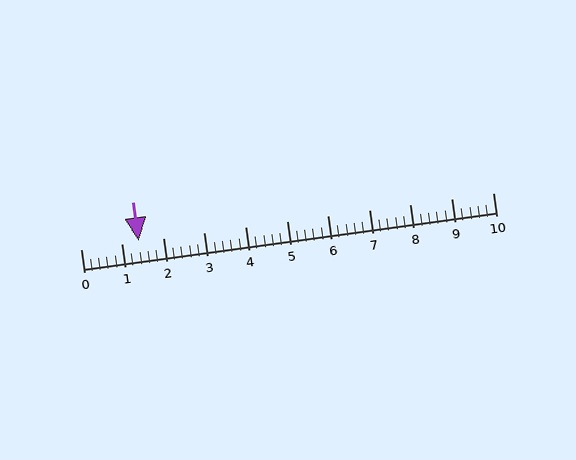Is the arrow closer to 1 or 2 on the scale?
The arrow is closer to 1.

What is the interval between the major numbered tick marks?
The major tick marks are spaced 1 units apart.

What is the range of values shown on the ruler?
The ruler shows values from 0 to 10.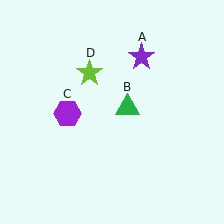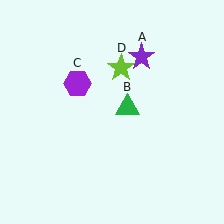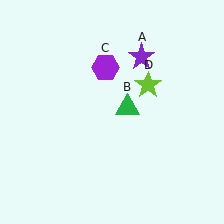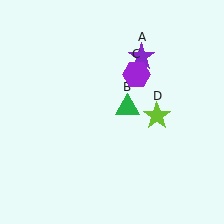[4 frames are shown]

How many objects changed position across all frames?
2 objects changed position: purple hexagon (object C), lime star (object D).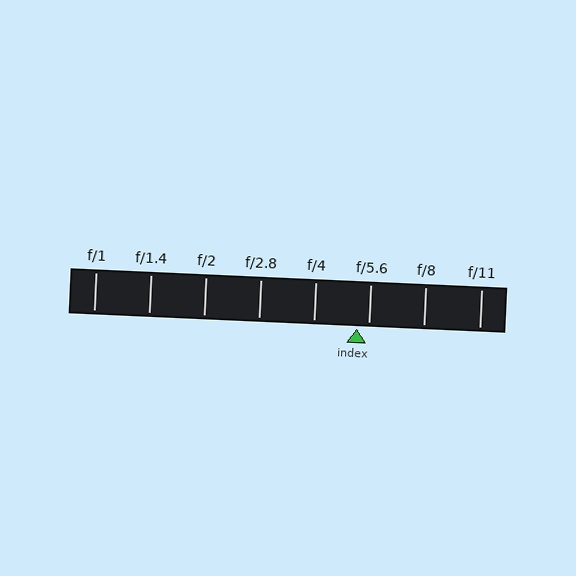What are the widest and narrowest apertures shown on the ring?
The widest aperture shown is f/1 and the narrowest is f/11.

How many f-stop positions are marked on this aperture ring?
There are 8 f-stop positions marked.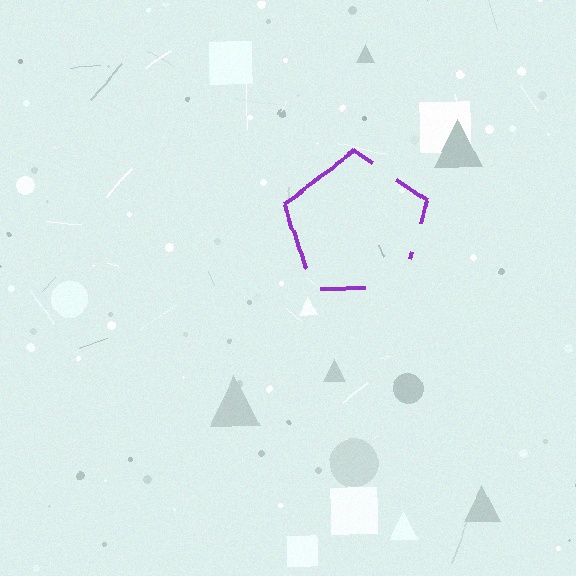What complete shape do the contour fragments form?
The contour fragments form a pentagon.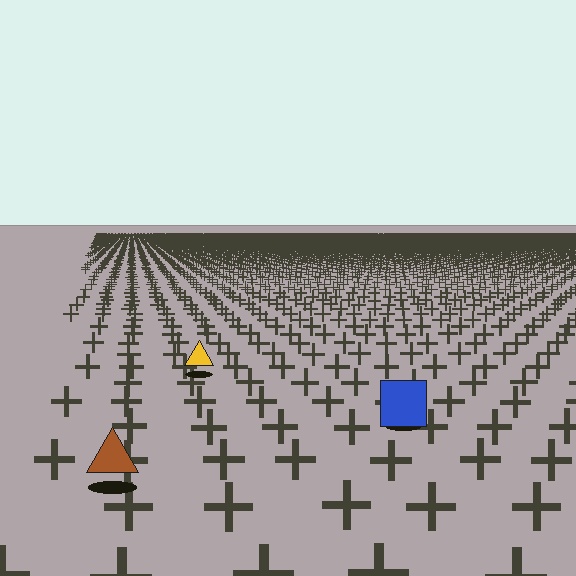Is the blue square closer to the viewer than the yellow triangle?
Yes. The blue square is closer — you can tell from the texture gradient: the ground texture is coarser near it.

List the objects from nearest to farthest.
From nearest to farthest: the brown triangle, the blue square, the yellow triangle.